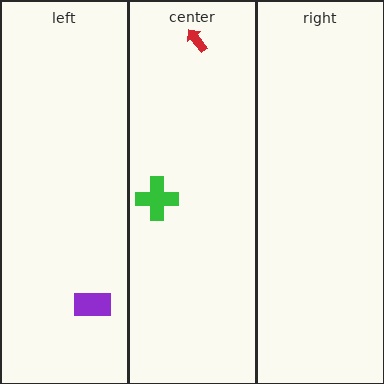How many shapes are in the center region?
2.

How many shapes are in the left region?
1.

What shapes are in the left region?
The purple rectangle.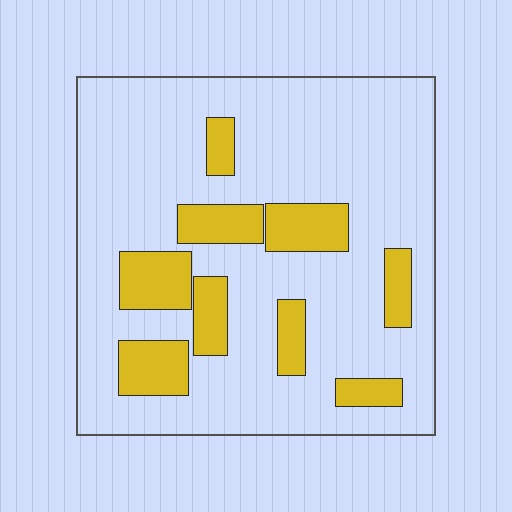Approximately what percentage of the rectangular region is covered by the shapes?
Approximately 20%.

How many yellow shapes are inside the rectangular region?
9.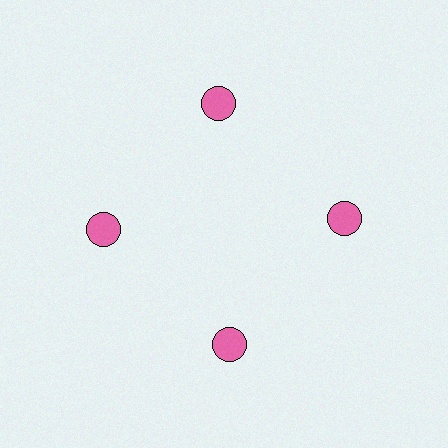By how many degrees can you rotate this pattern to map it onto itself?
The pattern maps onto itself every 90 degrees of rotation.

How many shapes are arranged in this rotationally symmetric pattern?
There are 4 shapes, arranged in 4 groups of 1.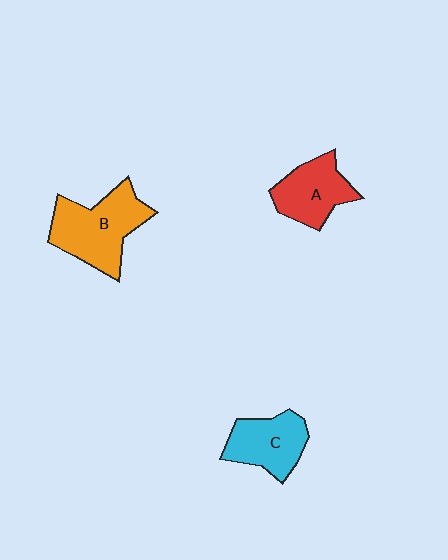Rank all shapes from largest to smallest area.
From largest to smallest: B (orange), C (cyan), A (red).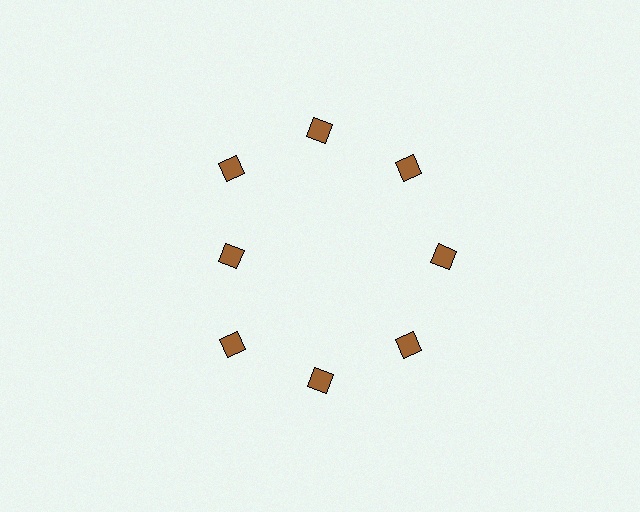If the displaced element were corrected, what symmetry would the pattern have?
It would have 8-fold rotational symmetry — the pattern would map onto itself every 45 degrees.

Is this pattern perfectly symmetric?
No. The 8 brown diamonds are arranged in a ring, but one element near the 9 o'clock position is pulled inward toward the center, breaking the 8-fold rotational symmetry.